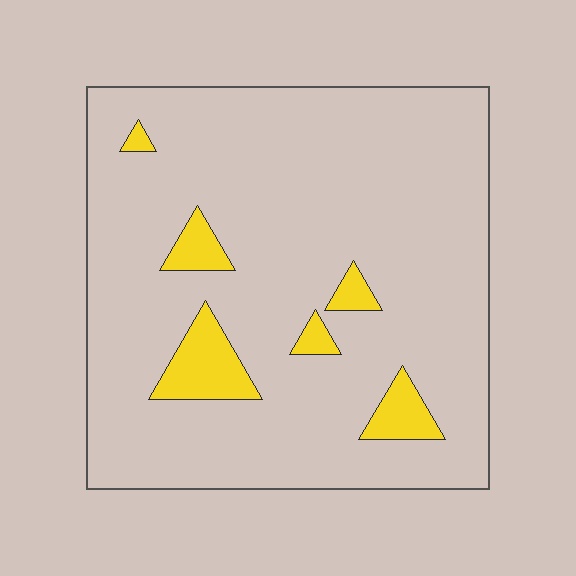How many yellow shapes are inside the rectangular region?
6.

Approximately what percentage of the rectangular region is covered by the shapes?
Approximately 10%.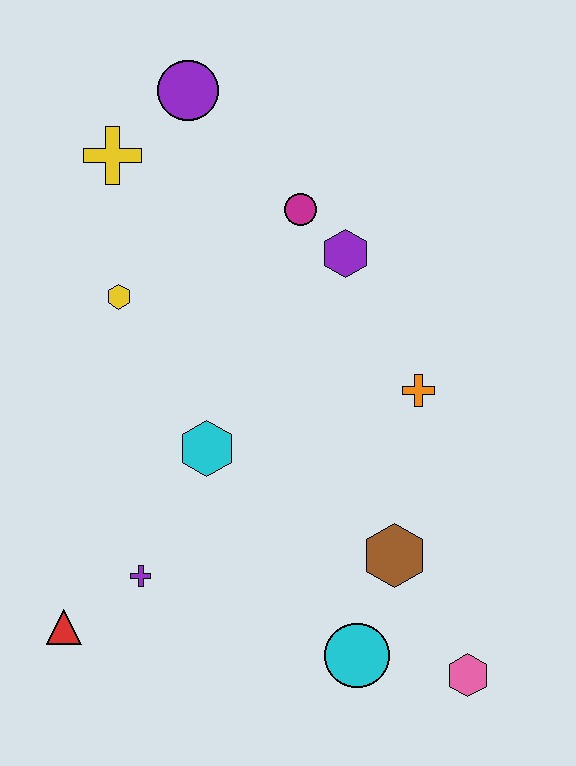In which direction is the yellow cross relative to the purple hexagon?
The yellow cross is to the left of the purple hexagon.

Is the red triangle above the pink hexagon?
Yes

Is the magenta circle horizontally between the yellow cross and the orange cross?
Yes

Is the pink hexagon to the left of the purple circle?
No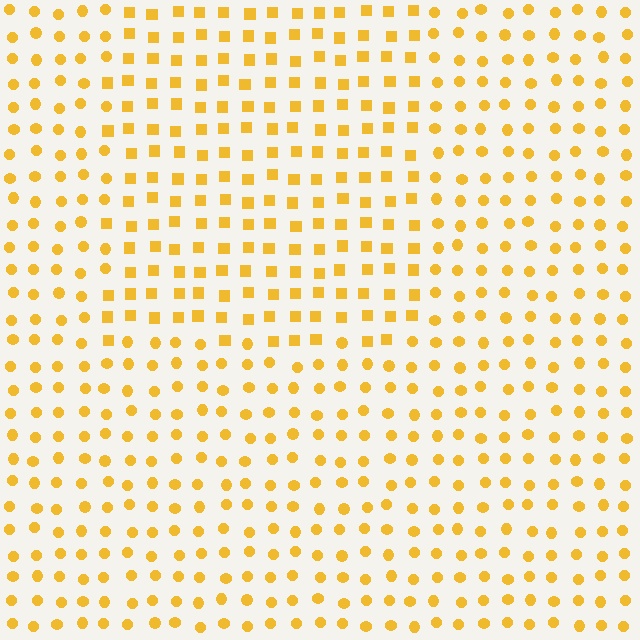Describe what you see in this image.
The image is filled with small yellow elements arranged in a uniform grid. A rectangle-shaped region contains squares, while the surrounding area contains circles. The boundary is defined purely by the change in element shape.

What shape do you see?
I see a rectangle.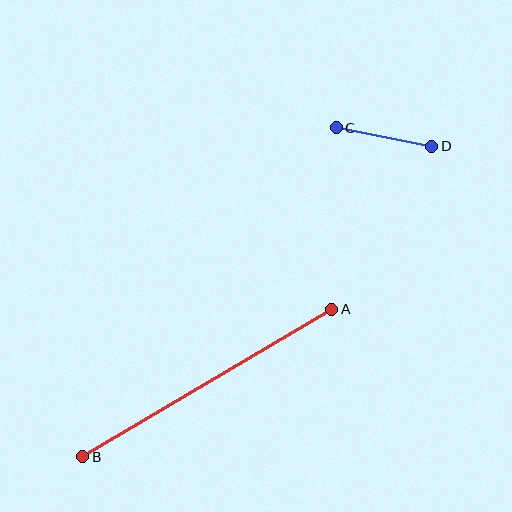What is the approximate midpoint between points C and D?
The midpoint is at approximately (384, 137) pixels.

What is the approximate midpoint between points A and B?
The midpoint is at approximately (207, 383) pixels.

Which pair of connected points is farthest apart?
Points A and B are farthest apart.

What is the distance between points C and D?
The distance is approximately 97 pixels.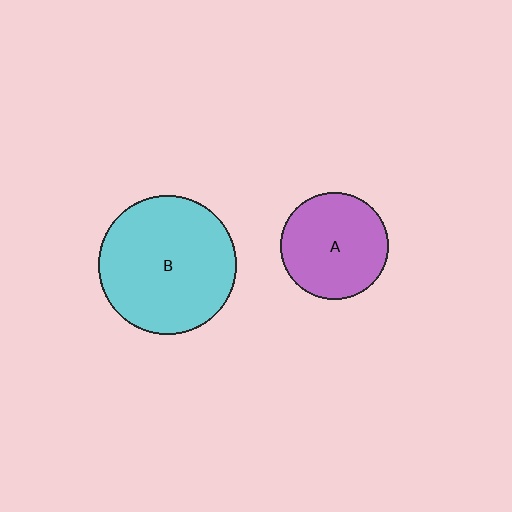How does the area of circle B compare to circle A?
Approximately 1.6 times.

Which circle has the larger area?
Circle B (cyan).